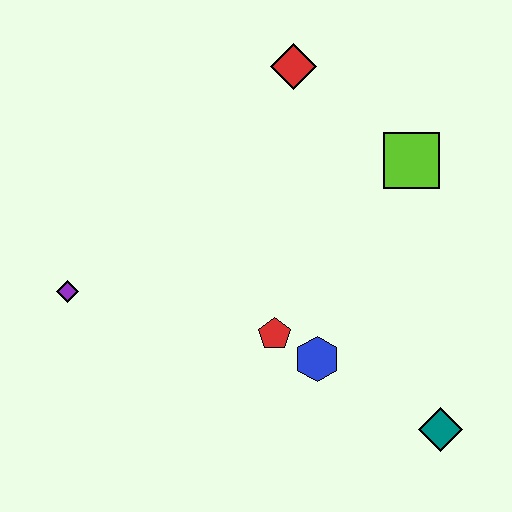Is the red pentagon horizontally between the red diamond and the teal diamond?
No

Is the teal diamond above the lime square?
No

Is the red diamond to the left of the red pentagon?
No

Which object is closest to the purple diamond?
The red pentagon is closest to the purple diamond.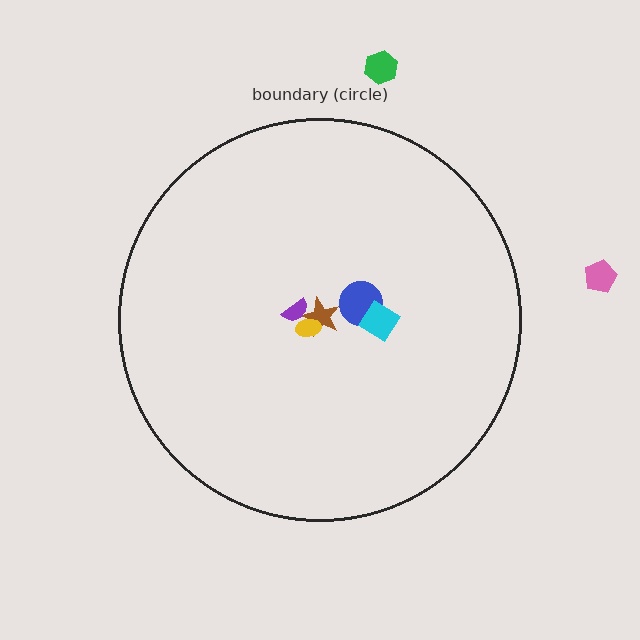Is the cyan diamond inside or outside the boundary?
Inside.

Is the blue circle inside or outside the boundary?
Inside.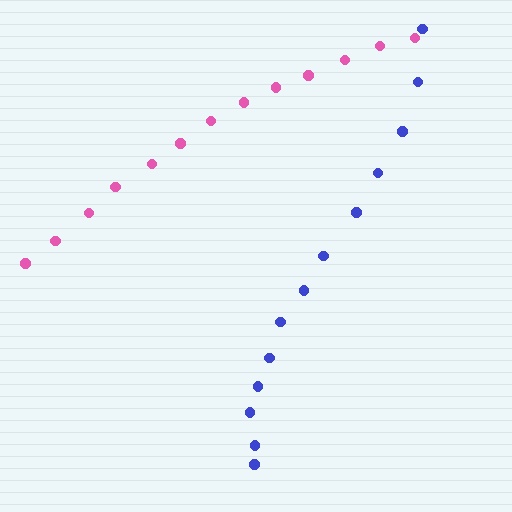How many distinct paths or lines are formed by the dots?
There are 2 distinct paths.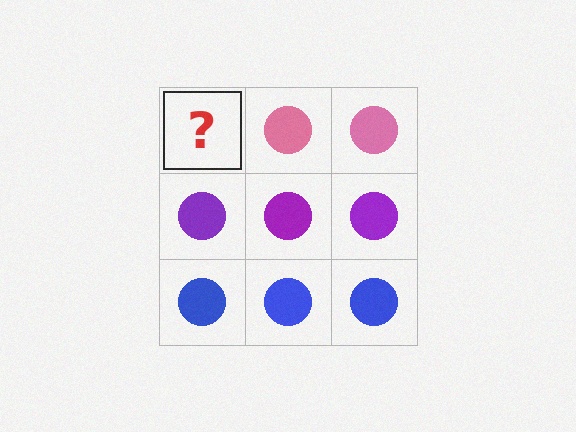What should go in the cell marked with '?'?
The missing cell should contain a pink circle.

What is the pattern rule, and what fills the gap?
The rule is that each row has a consistent color. The gap should be filled with a pink circle.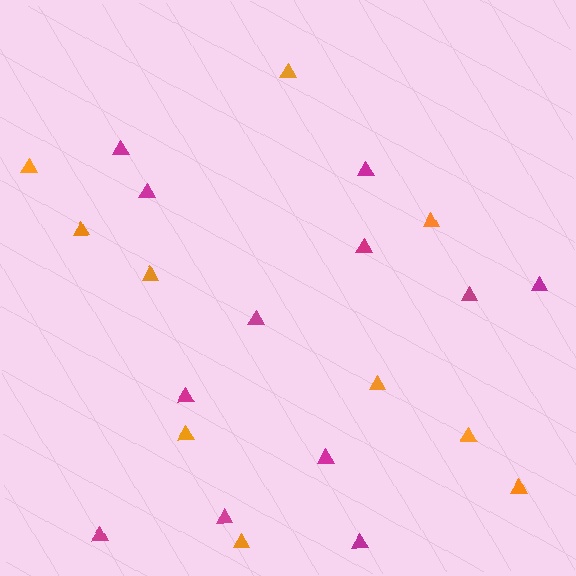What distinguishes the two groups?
There are 2 groups: one group of magenta triangles (12) and one group of orange triangles (10).